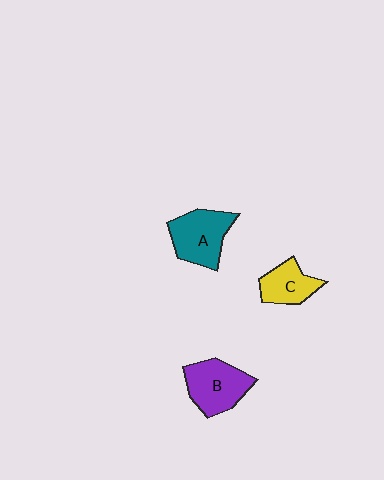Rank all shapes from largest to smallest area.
From largest to smallest: A (teal), B (purple), C (yellow).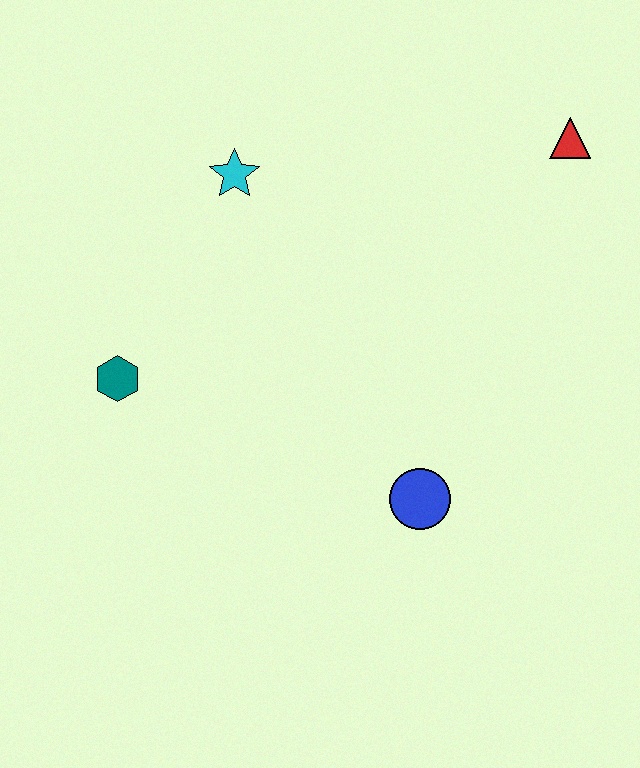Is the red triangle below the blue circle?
No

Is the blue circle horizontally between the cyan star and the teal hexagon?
No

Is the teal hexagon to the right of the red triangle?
No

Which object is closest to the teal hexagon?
The cyan star is closest to the teal hexagon.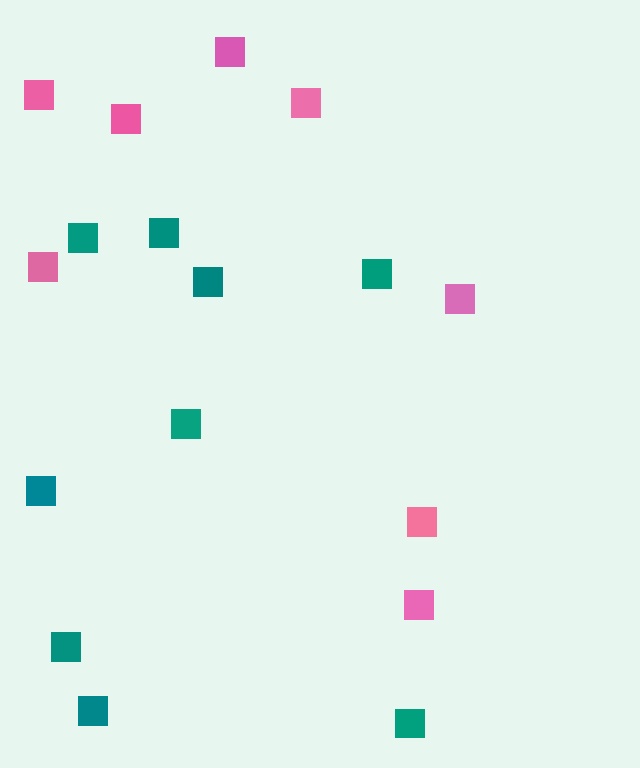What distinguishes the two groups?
There are 2 groups: one group of pink squares (8) and one group of teal squares (9).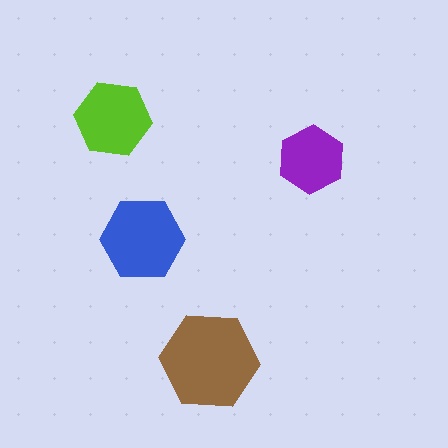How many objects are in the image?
There are 4 objects in the image.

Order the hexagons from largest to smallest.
the brown one, the blue one, the lime one, the purple one.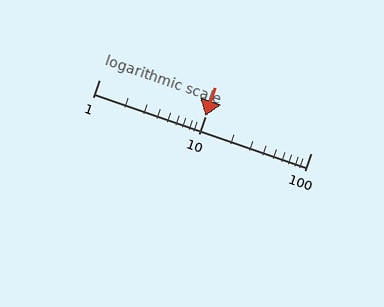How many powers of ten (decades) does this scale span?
The scale spans 2 decades, from 1 to 100.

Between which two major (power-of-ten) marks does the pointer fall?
The pointer is between 10 and 100.